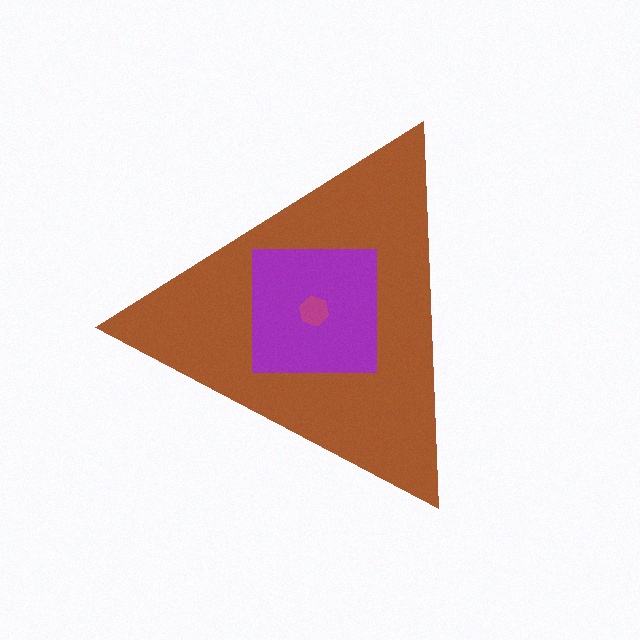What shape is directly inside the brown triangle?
The purple square.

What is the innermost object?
The magenta hexagon.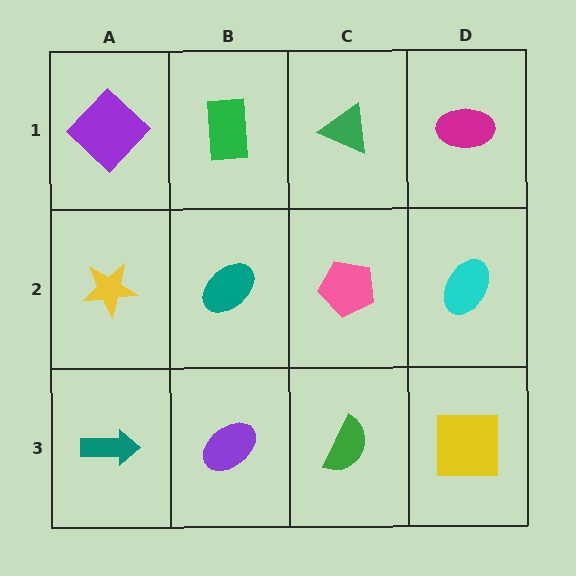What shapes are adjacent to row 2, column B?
A green rectangle (row 1, column B), a purple ellipse (row 3, column B), a yellow star (row 2, column A), a pink pentagon (row 2, column C).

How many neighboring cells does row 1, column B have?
3.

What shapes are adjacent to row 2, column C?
A green triangle (row 1, column C), a green semicircle (row 3, column C), a teal ellipse (row 2, column B), a cyan ellipse (row 2, column D).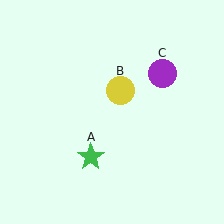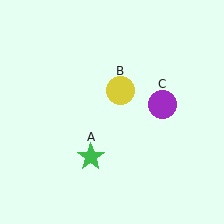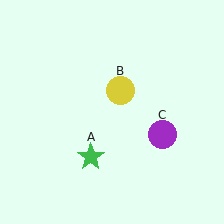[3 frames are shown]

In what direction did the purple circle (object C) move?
The purple circle (object C) moved down.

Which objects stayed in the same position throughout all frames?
Green star (object A) and yellow circle (object B) remained stationary.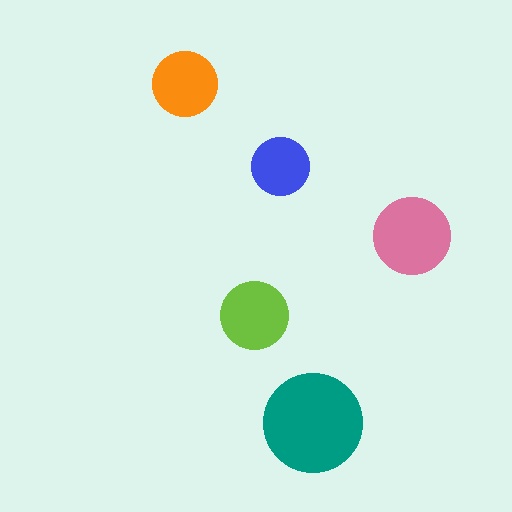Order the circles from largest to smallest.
the teal one, the pink one, the lime one, the orange one, the blue one.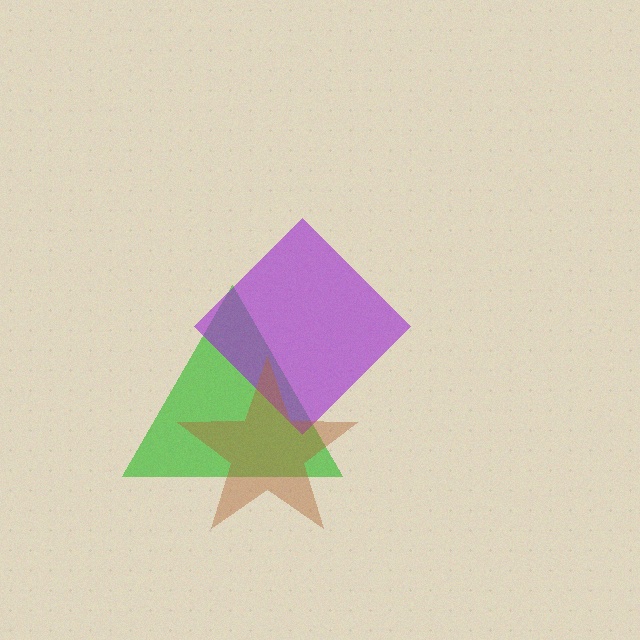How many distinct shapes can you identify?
There are 3 distinct shapes: a green triangle, a purple diamond, a brown star.